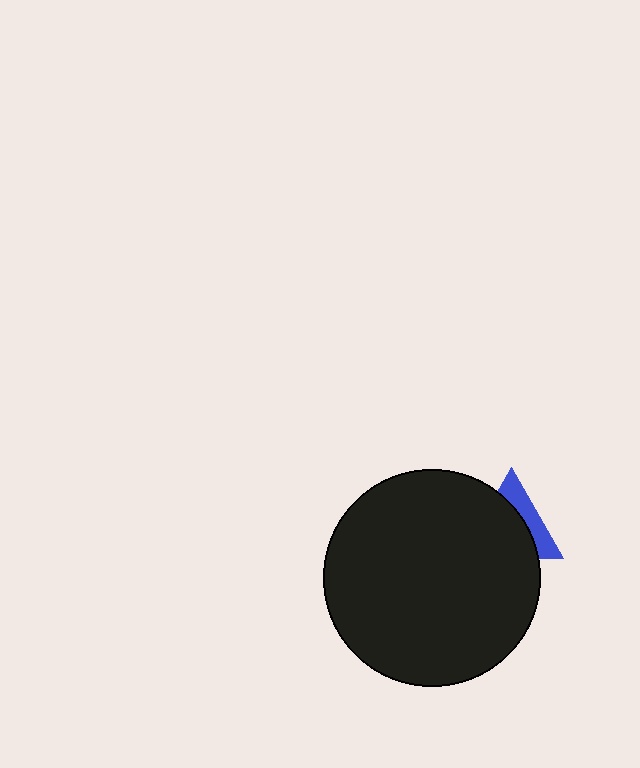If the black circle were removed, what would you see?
You would see the complete blue triangle.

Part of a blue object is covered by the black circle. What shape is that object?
It is a triangle.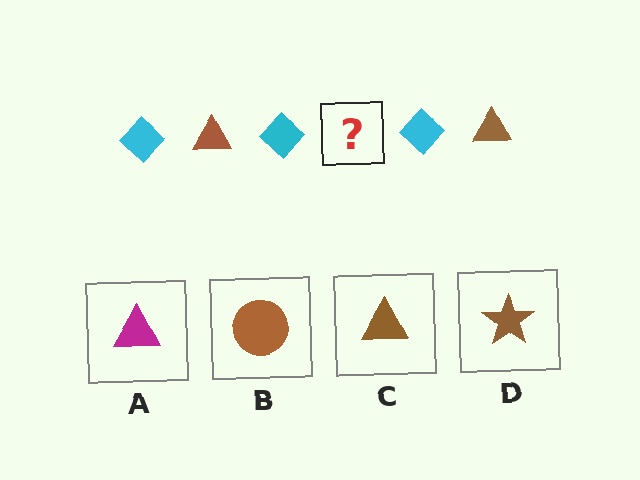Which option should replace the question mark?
Option C.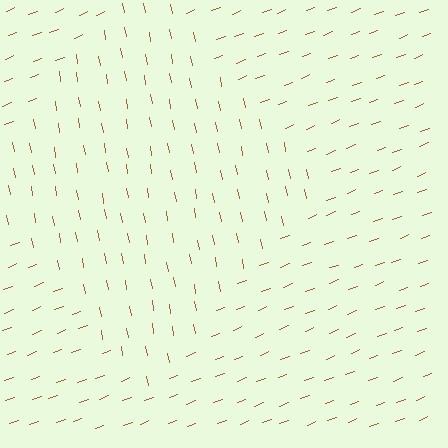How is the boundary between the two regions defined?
The boundary is defined purely by a change in line orientation (approximately 79 degrees difference). All lines are the same color and thickness.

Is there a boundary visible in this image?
Yes, there is a texture boundary formed by a change in line orientation.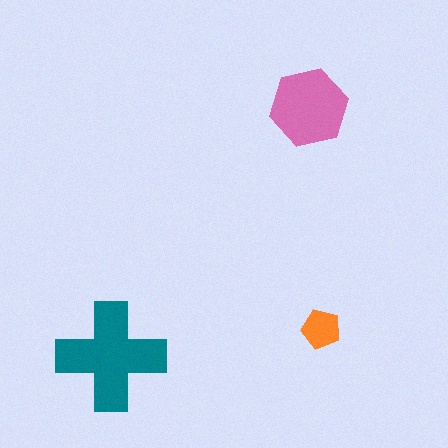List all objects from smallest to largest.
The orange pentagon, the pink hexagon, the teal cross.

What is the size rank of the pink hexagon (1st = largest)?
2nd.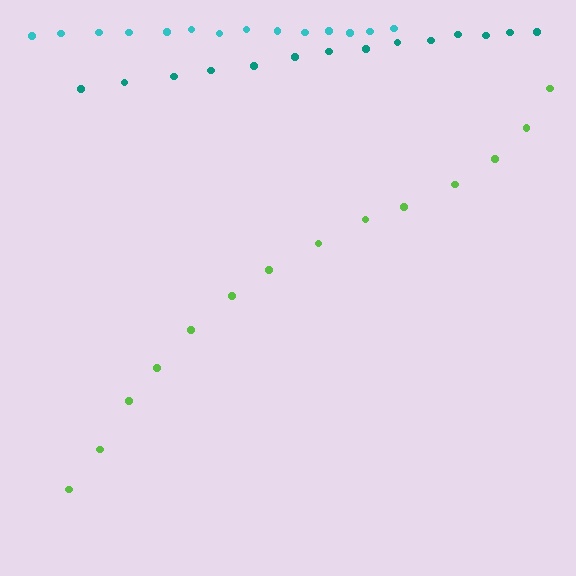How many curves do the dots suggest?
There are 3 distinct paths.